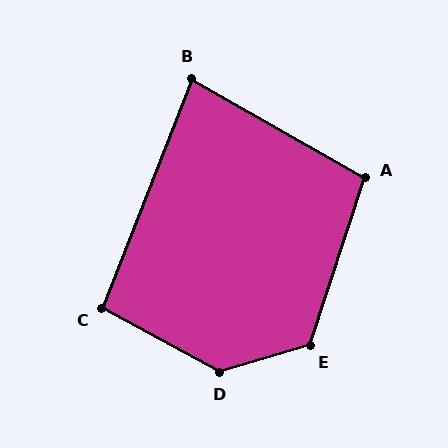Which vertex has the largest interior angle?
D, at approximately 135 degrees.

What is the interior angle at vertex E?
Approximately 125 degrees (obtuse).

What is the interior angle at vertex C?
Approximately 97 degrees (obtuse).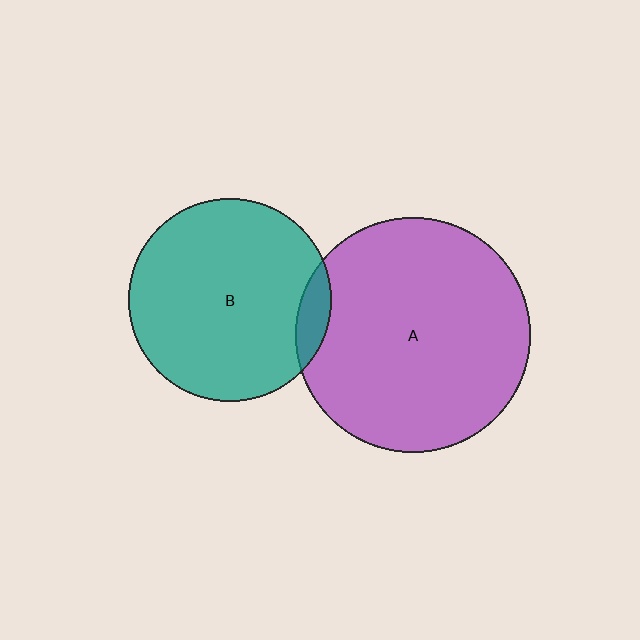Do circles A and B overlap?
Yes.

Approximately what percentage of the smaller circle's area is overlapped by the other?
Approximately 10%.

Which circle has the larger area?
Circle A (purple).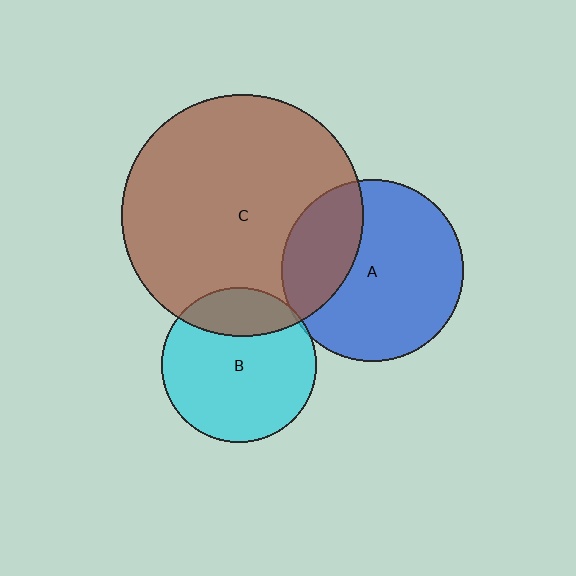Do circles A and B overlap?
Yes.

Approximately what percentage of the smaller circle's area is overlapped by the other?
Approximately 5%.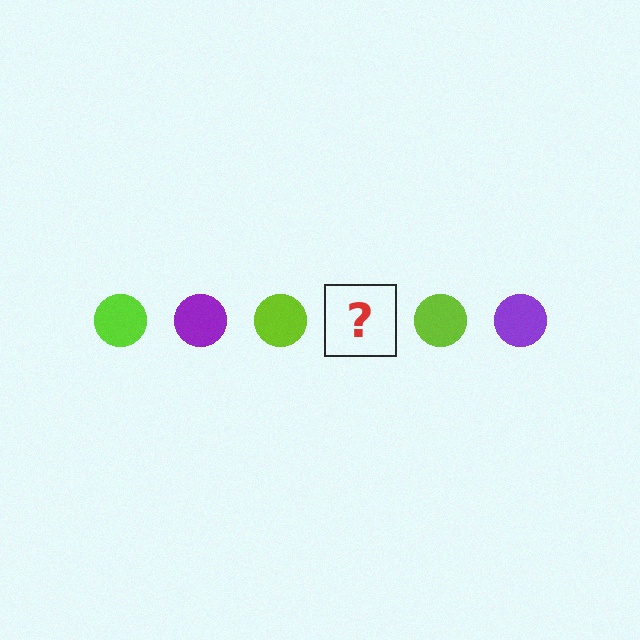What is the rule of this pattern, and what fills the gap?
The rule is that the pattern cycles through lime, purple circles. The gap should be filled with a purple circle.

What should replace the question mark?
The question mark should be replaced with a purple circle.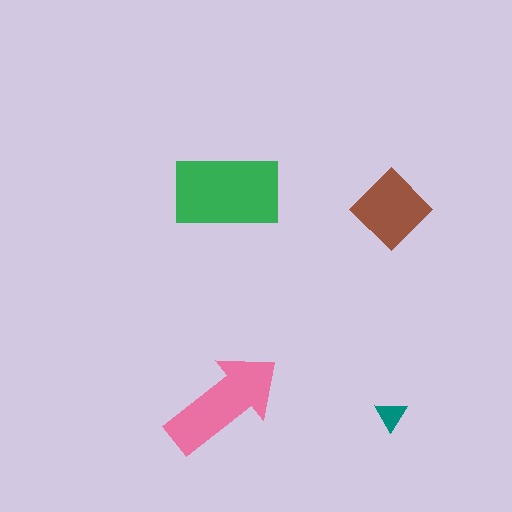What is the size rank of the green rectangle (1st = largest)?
1st.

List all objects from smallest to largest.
The teal triangle, the brown diamond, the pink arrow, the green rectangle.